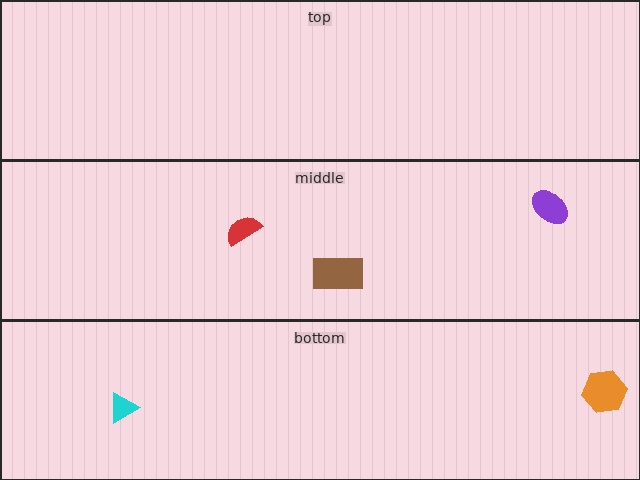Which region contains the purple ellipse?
The middle region.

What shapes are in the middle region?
The red semicircle, the brown rectangle, the purple ellipse.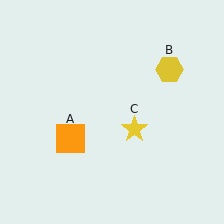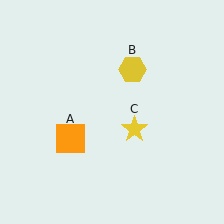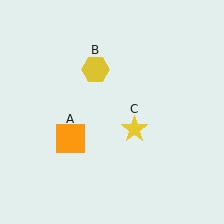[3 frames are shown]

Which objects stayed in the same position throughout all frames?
Orange square (object A) and yellow star (object C) remained stationary.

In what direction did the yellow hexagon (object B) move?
The yellow hexagon (object B) moved left.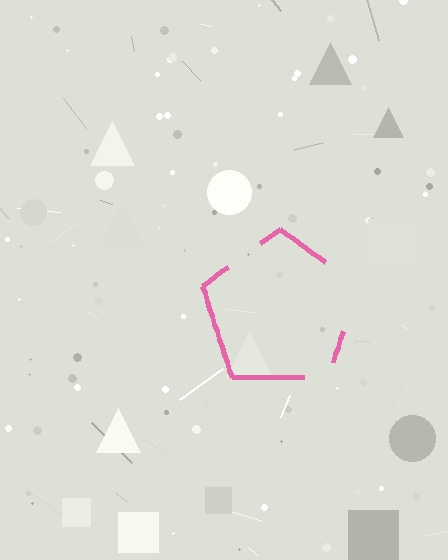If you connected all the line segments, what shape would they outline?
They would outline a pentagon.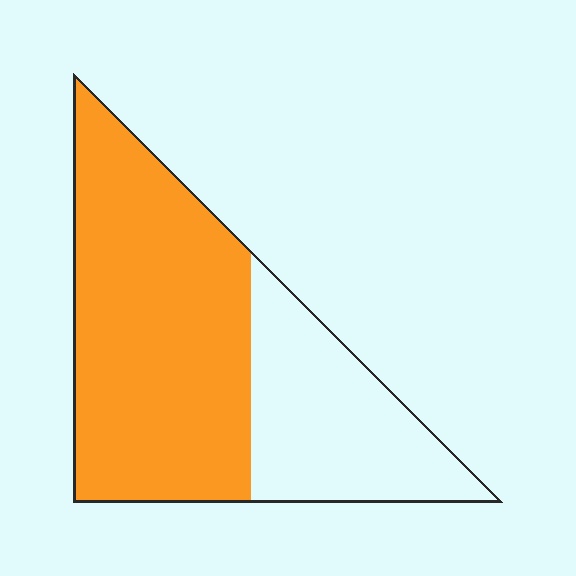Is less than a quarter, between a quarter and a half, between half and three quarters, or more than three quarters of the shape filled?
Between half and three quarters.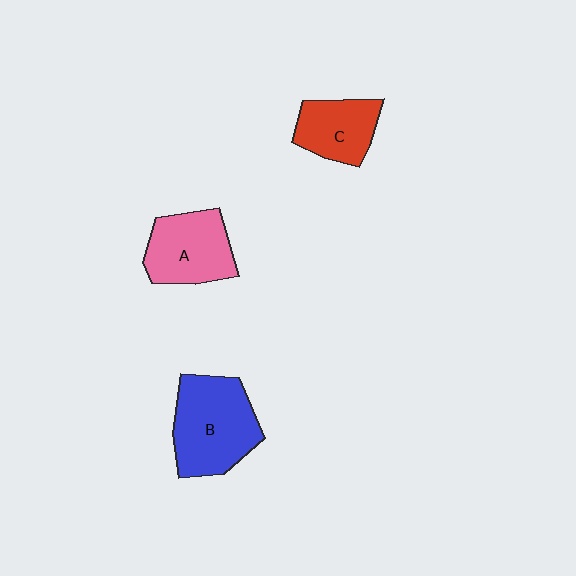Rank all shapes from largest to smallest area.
From largest to smallest: B (blue), A (pink), C (red).